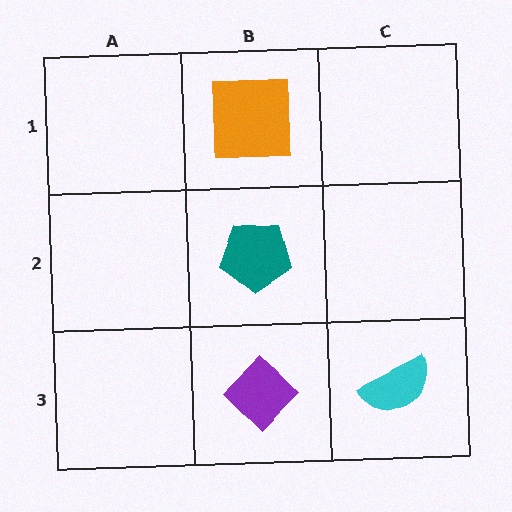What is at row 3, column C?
A cyan semicircle.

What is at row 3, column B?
A purple diamond.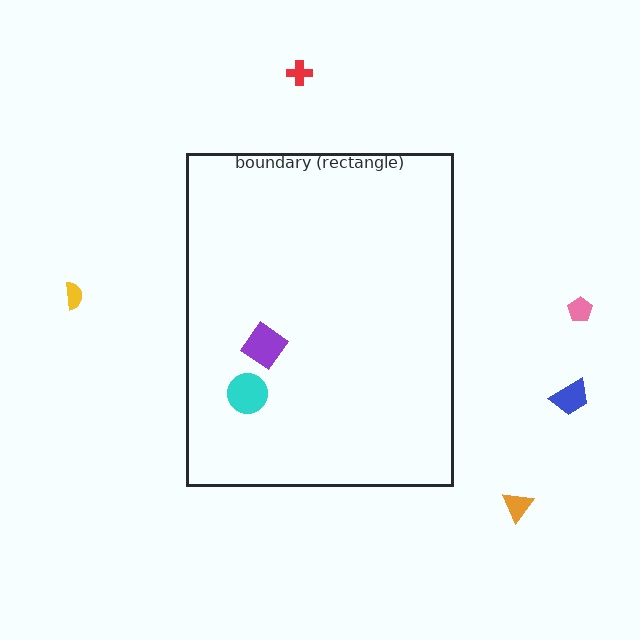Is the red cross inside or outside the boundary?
Outside.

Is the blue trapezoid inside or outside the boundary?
Outside.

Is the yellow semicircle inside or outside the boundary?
Outside.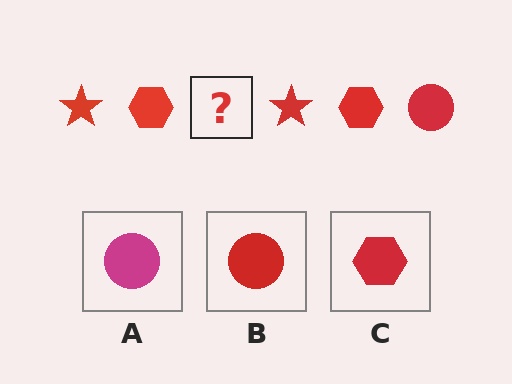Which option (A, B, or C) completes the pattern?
B.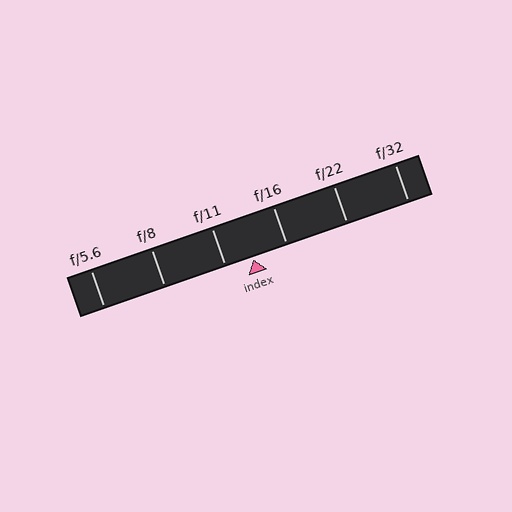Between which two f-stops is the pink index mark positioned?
The index mark is between f/11 and f/16.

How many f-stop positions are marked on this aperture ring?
There are 6 f-stop positions marked.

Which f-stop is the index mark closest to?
The index mark is closest to f/11.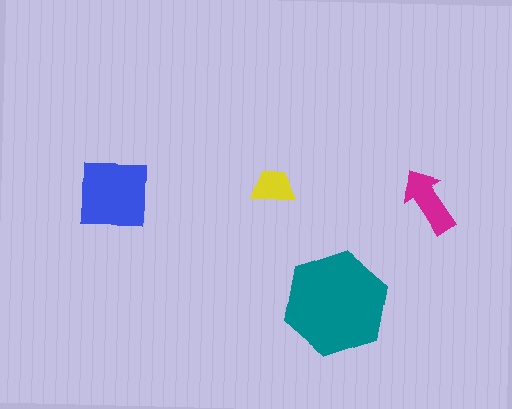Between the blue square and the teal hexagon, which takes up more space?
The teal hexagon.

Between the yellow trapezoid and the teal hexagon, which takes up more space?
The teal hexagon.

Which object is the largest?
The teal hexagon.